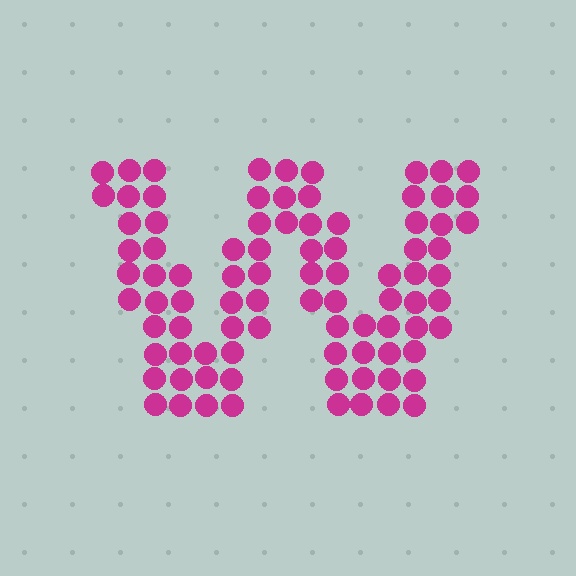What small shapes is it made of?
It is made of small circles.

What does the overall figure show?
The overall figure shows the letter W.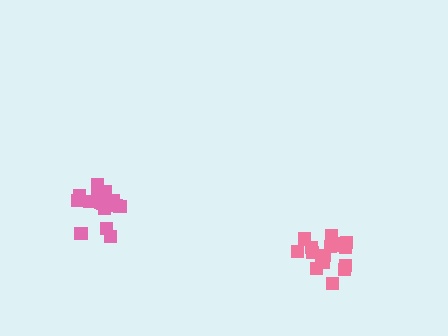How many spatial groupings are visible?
There are 2 spatial groupings.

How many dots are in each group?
Group 1: 16 dots, Group 2: 19 dots (35 total).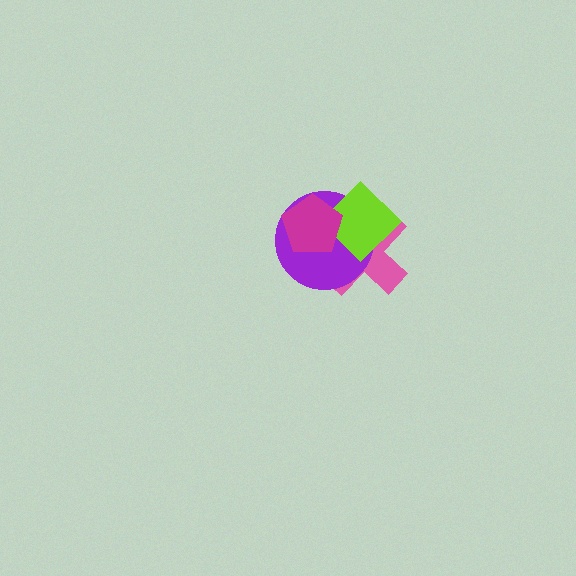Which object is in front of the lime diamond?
The magenta pentagon is in front of the lime diamond.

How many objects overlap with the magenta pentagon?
3 objects overlap with the magenta pentagon.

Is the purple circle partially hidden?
Yes, it is partially covered by another shape.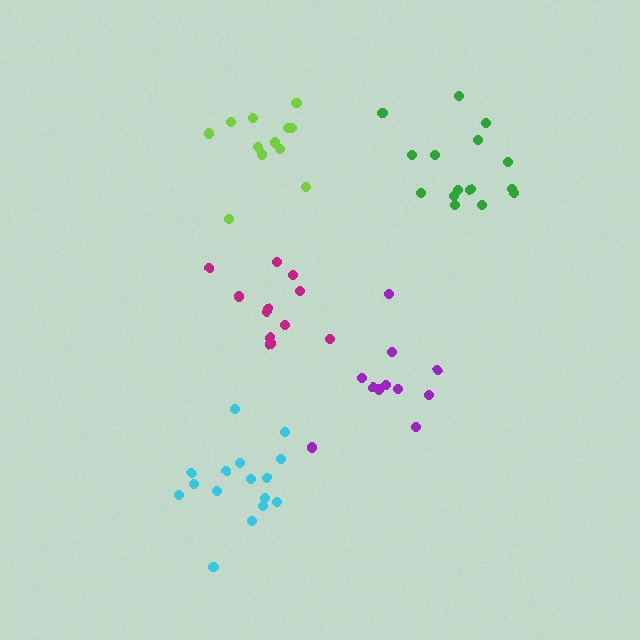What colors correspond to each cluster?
The clusters are colored: purple, green, cyan, lime, magenta.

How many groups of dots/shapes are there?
There are 5 groups.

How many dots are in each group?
Group 1: 11 dots, Group 2: 15 dots, Group 3: 16 dots, Group 4: 12 dots, Group 5: 11 dots (65 total).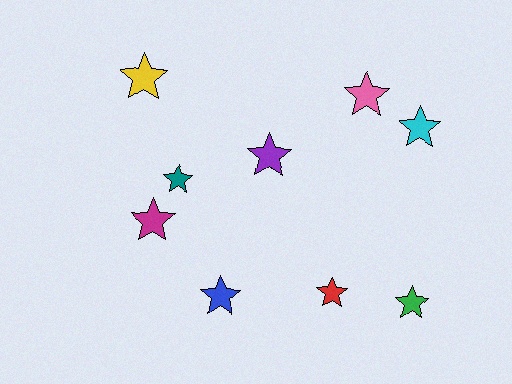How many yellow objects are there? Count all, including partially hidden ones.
There is 1 yellow object.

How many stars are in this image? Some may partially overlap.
There are 9 stars.